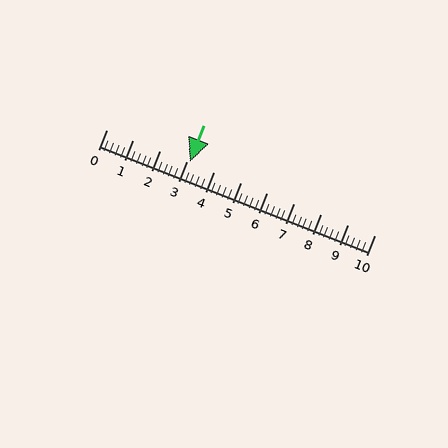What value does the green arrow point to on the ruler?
The green arrow points to approximately 3.1.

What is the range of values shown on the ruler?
The ruler shows values from 0 to 10.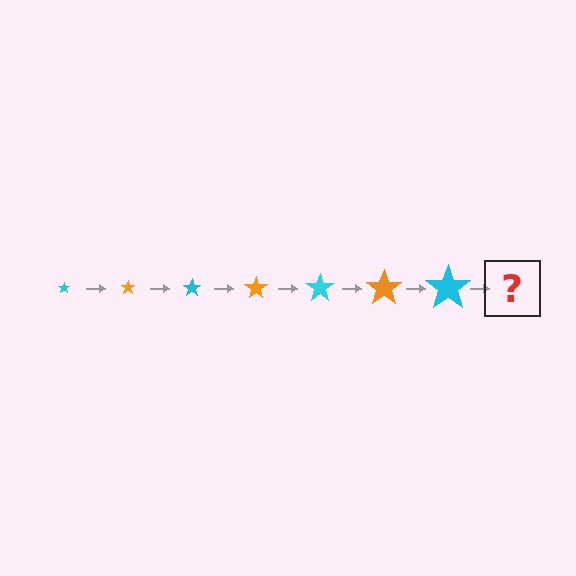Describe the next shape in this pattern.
It should be an orange star, larger than the previous one.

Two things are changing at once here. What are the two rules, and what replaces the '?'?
The two rules are that the star grows larger each step and the color cycles through cyan and orange. The '?' should be an orange star, larger than the previous one.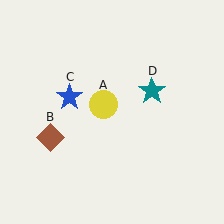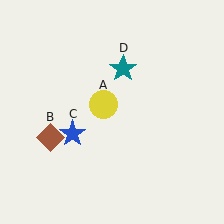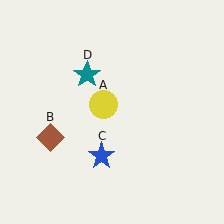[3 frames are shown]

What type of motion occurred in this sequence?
The blue star (object C), teal star (object D) rotated counterclockwise around the center of the scene.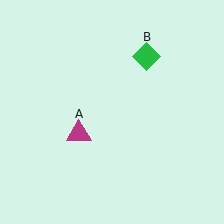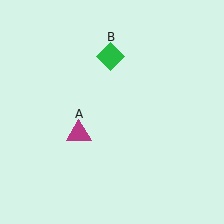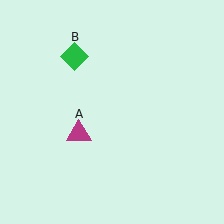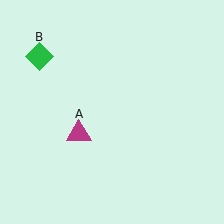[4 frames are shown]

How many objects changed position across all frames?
1 object changed position: green diamond (object B).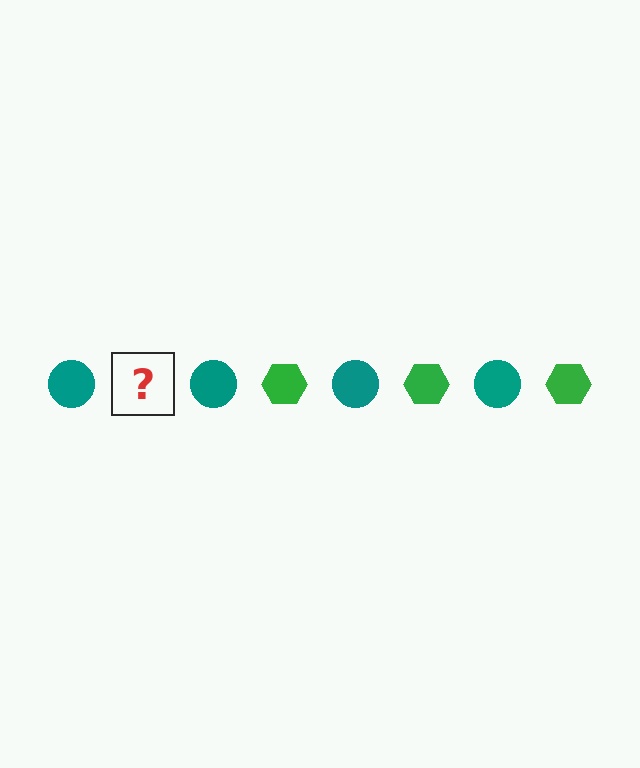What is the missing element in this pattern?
The missing element is a green hexagon.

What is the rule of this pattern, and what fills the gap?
The rule is that the pattern alternates between teal circle and green hexagon. The gap should be filled with a green hexagon.